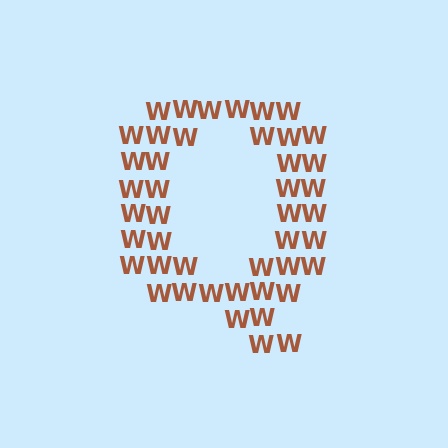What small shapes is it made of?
It is made of small letter W's.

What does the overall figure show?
The overall figure shows the letter Q.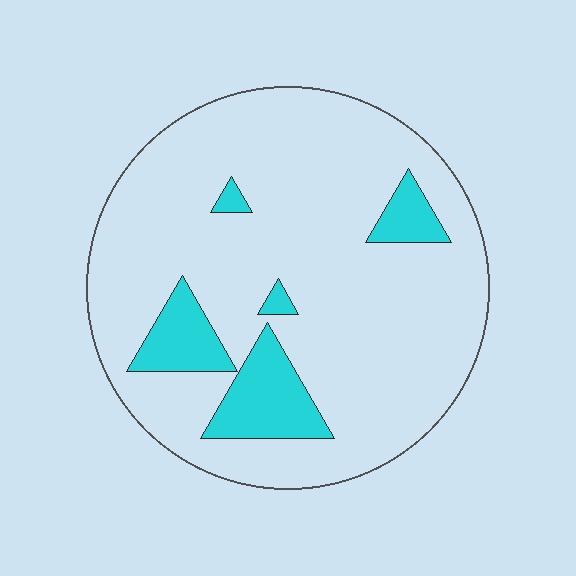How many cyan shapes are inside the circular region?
5.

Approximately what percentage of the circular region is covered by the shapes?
Approximately 15%.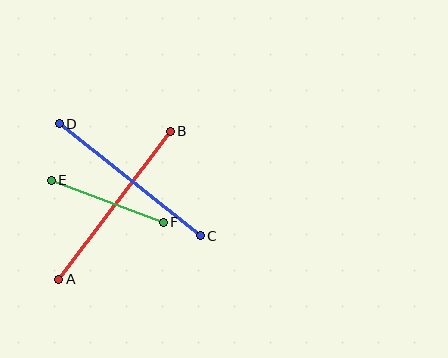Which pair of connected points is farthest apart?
Points A and B are farthest apart.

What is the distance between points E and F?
The distance is approximately 119 pixels.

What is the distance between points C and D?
The distance is approximately 180 pixels.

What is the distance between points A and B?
The distance is approximately 185 pixels.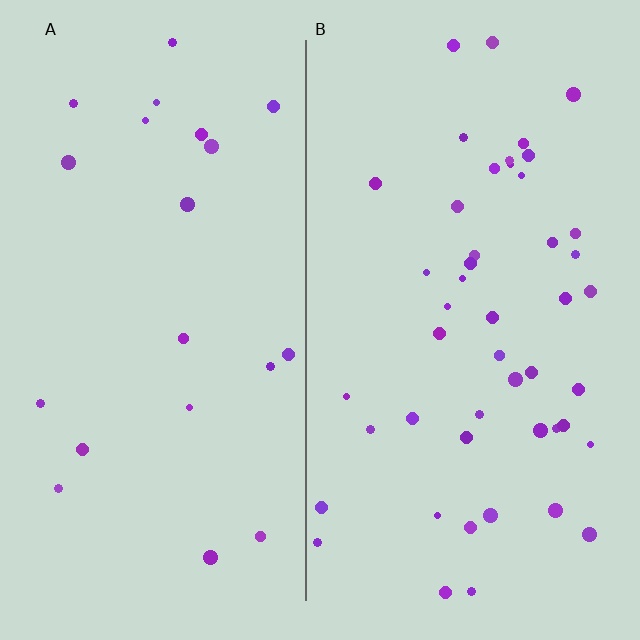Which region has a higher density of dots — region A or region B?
B (the right).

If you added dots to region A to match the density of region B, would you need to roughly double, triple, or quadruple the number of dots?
Approximately double.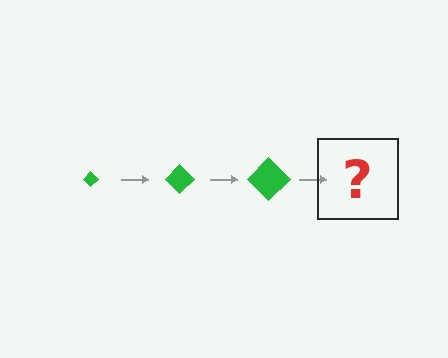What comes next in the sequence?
The next element should be a green diamond, larger than the previous one.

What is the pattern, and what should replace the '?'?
The pattern is that the diamond gets progressively larger each step. The '?' should be a green diamond, larger than the previous one.